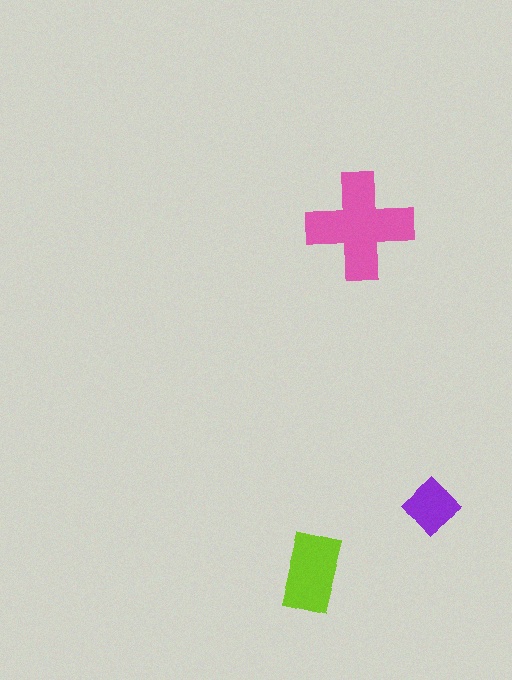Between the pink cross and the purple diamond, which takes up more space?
The pink cross.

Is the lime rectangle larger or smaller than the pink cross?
Smaller.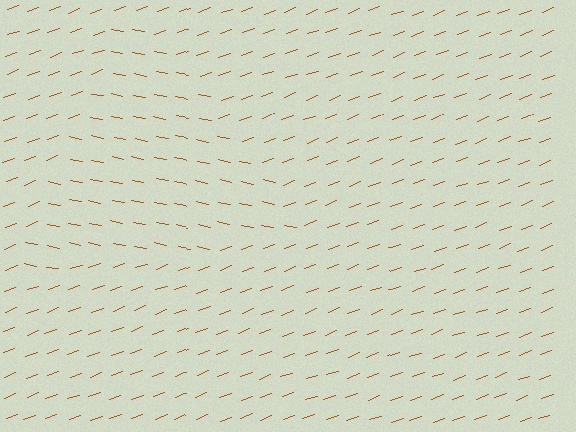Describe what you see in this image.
The image is filled with small brown line segments. A triangle region in the image has lines oriented differently from the surrounding lines, creating a visible texture boundary.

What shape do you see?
I see a triangle.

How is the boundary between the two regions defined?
The boundary is defined purely by a change in line orientation (approximately 31 degrees difference). All lines are the same color and thickness.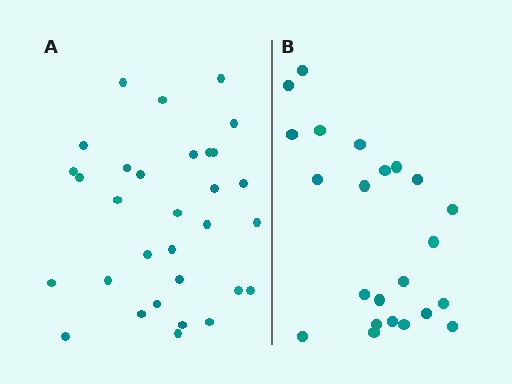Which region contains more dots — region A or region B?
Region A (the left region) has more dots.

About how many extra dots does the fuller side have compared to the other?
Region A has roughly 8 or so more dots than region B.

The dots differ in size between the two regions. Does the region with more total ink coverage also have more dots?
No. Region B has more total ink coverage because its dots are larger, but region A actually contains more individual dots. Total area can be misleading — the number of items is what matters here.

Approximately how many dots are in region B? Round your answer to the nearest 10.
About 20 dots. (The exact count is 23, which rounds to 20.)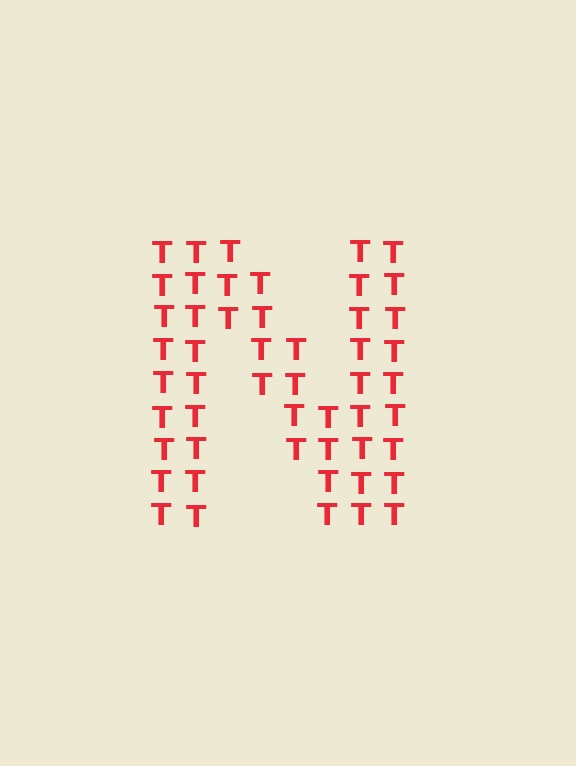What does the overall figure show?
The overall figure shows the letter N.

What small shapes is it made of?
It is made of small letter T's.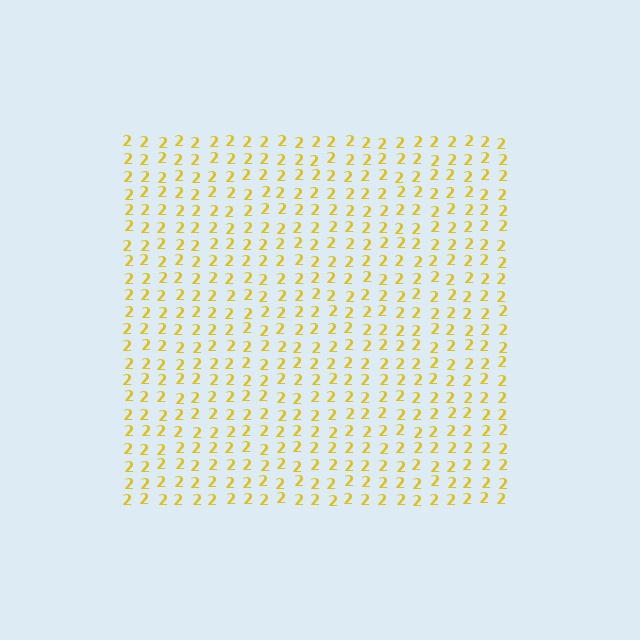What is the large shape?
The large shape is a square.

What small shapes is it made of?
It is made of small digit 2's.